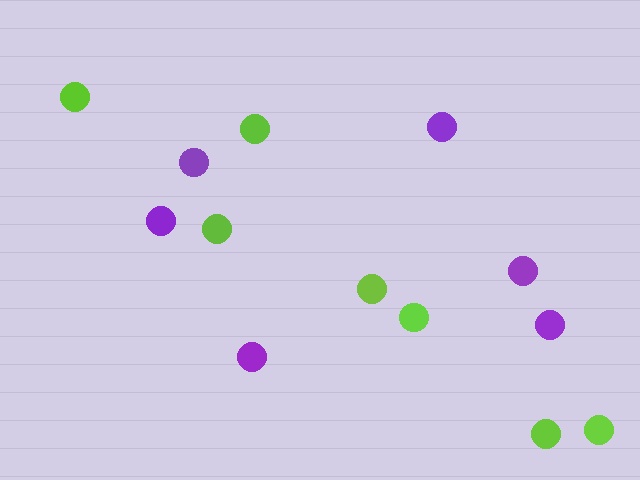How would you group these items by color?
There are 2 groups: one group of lime circles (7) and one group of purple circles (6).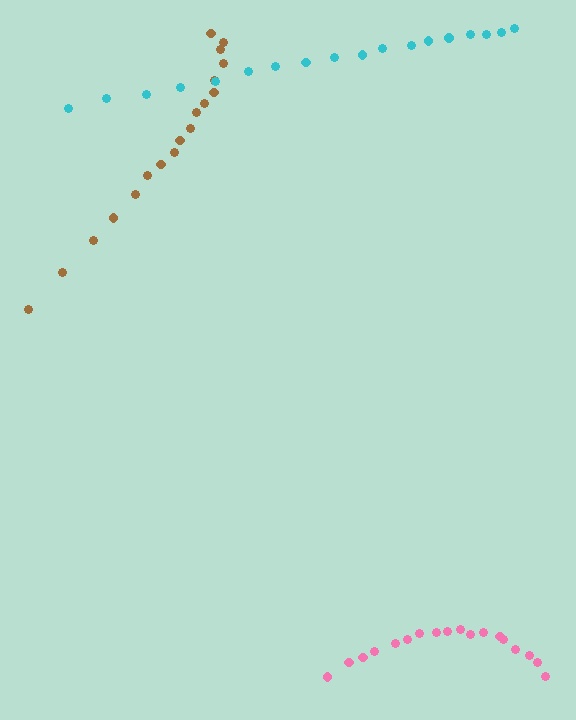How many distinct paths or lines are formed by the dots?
There are 3 distinct paths.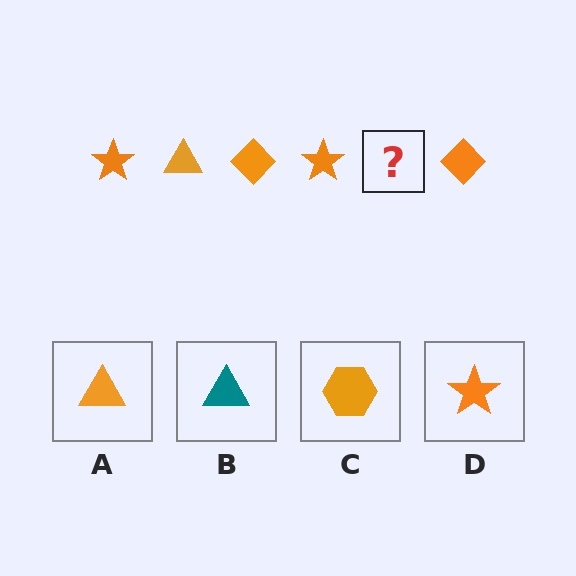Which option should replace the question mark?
Option A.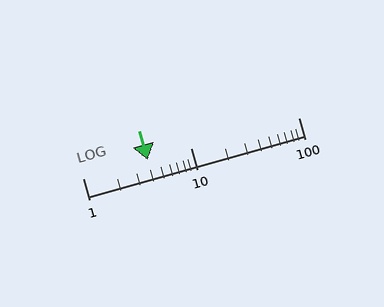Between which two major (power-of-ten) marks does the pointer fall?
The pointer is between 1 and 10.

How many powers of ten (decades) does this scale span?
The scale spans 2 decades, from 1 to 100.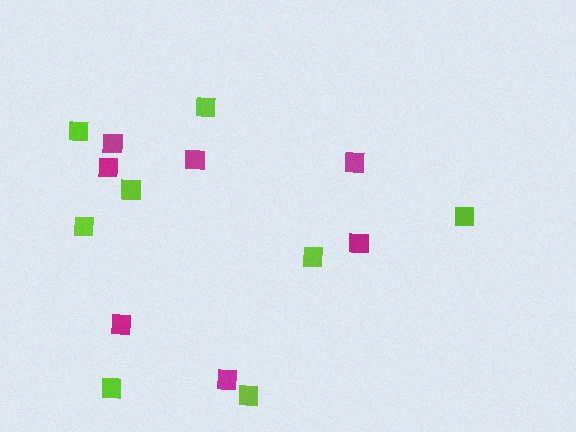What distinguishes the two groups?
There are 2 groups: one group of magenta squares (7) and one group of lime squares (8).